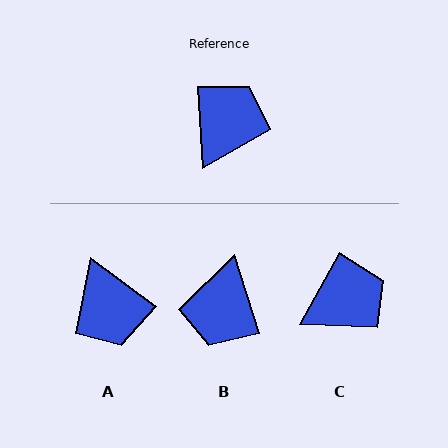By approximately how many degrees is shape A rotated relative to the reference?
Approximately 131 degrees clockwise.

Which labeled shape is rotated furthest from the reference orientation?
B, about 166 degrees away.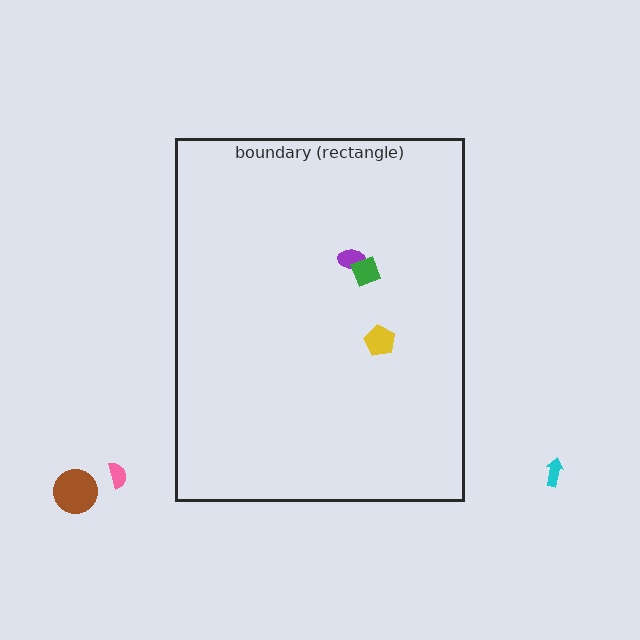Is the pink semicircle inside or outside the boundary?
Outside.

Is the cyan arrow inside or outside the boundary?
Outside.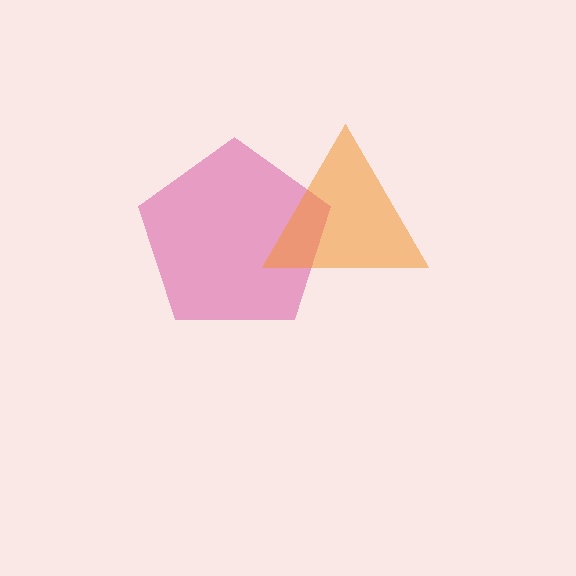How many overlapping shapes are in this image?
There are 2 overlapping shapes in the image.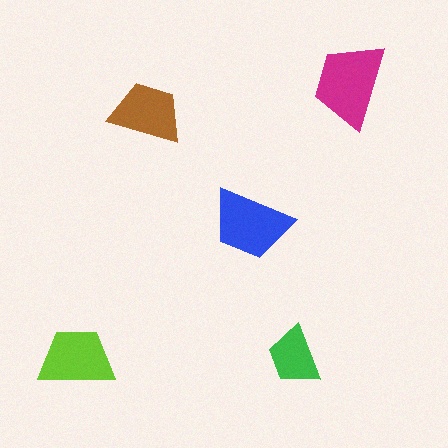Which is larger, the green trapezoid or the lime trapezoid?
The lime one.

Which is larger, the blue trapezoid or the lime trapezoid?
The blue one.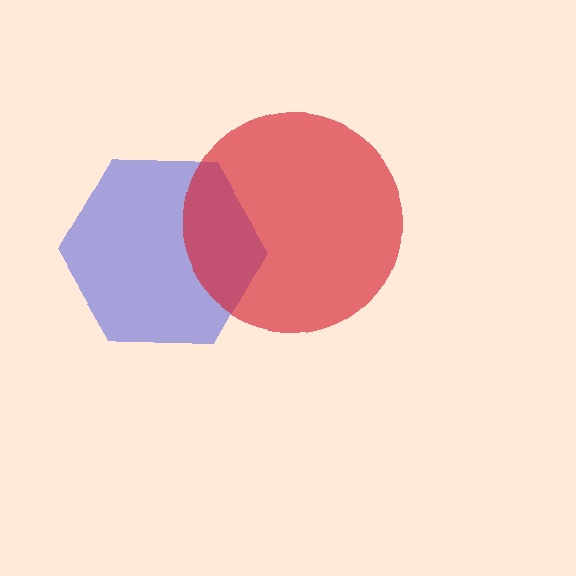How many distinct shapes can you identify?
There are 2 distinct shapes: a blue hexagon, a red circle.